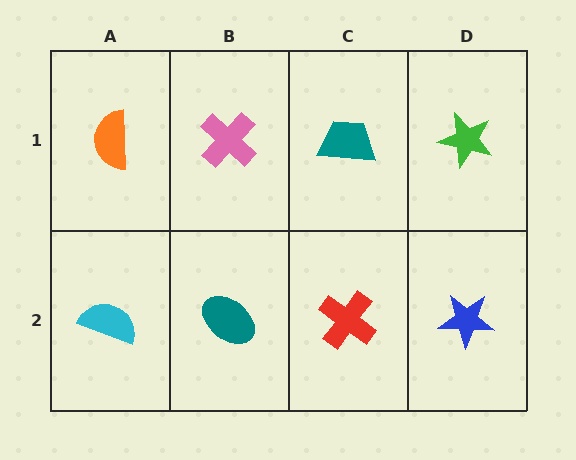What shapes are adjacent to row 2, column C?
A teal trapezoid (row 1, column C), a teal ellipse (row 2, column B), a blue star (row 2, column D).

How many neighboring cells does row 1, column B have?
3.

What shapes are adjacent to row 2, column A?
An orange semicircle (row 1, column A), a teal ellipse (row 2, column B).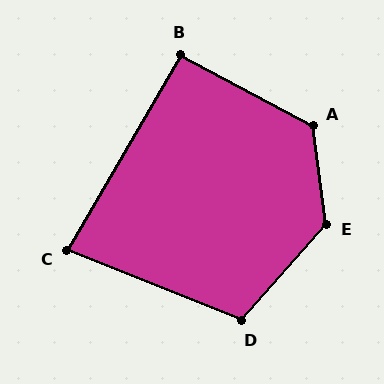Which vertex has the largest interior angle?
E, at approximately 131 degrees.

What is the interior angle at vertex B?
Approximately 92 degrees (approximately right).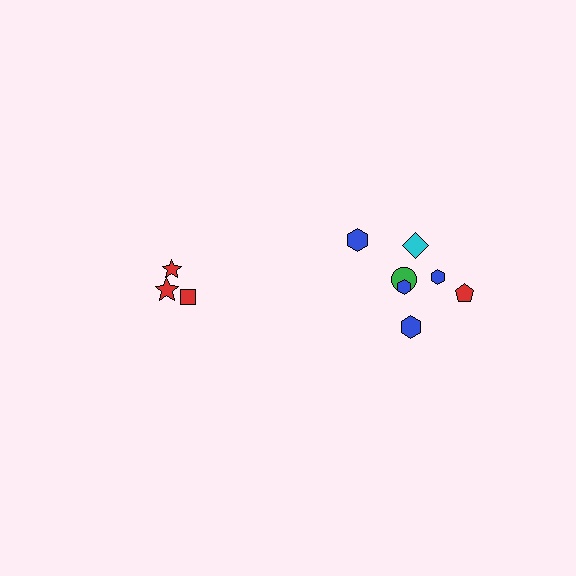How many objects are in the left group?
There are 3 objects.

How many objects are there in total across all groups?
There are 10 objects.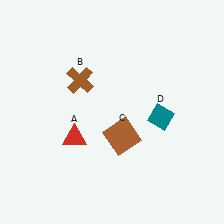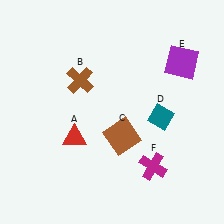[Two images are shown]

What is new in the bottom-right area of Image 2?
A magenta cross (F) was added in the bottom-right area of Image 2.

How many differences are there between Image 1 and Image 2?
There are 2 differences between the two images.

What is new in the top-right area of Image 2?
A purple square (E) was added in the top-right area of Image 2.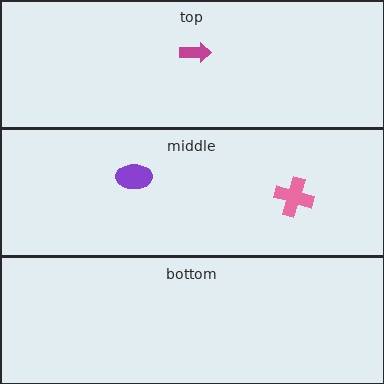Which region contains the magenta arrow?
The top region.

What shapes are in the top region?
The magenta arrow.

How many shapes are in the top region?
1.